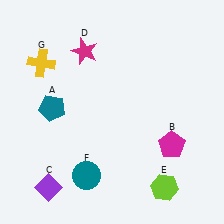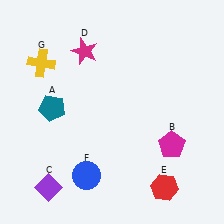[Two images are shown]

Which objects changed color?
E changed from lime to red. F changed from teal to blue.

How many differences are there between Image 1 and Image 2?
There are 2 differences between the two images.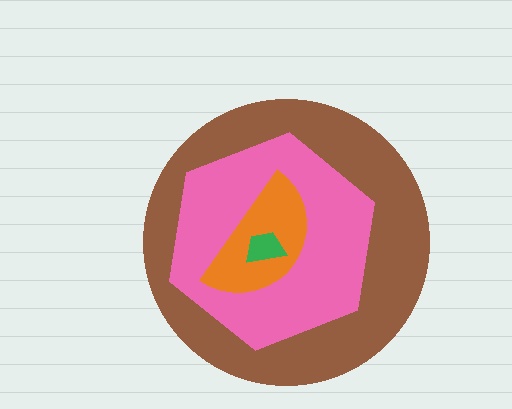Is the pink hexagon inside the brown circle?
Yes.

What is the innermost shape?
The green trapezoid.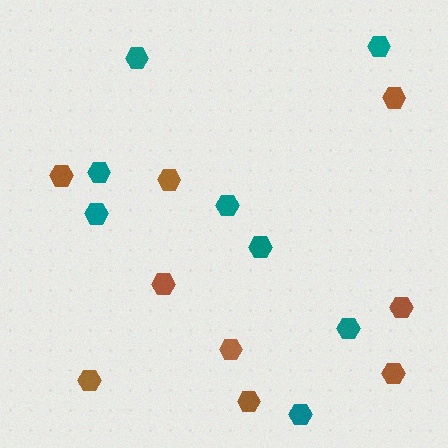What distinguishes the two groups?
There are 2 groups: one group of brown hexagons (9) and one group of teal hexagons (8).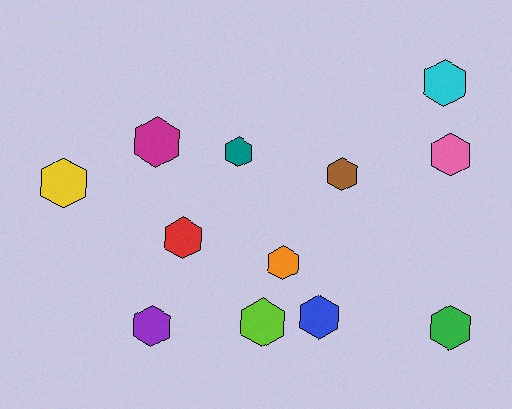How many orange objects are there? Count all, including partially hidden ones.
There is 1 orange object.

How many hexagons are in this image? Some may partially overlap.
There are 12 hexagons.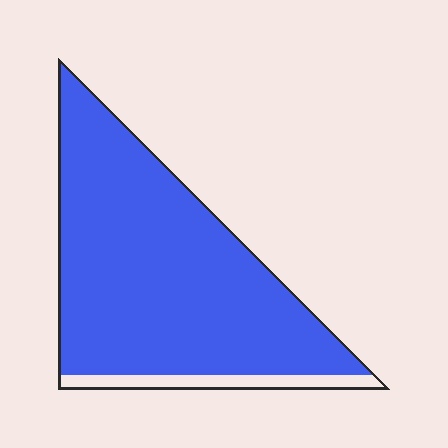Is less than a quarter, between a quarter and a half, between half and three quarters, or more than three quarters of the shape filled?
More than three quarters.